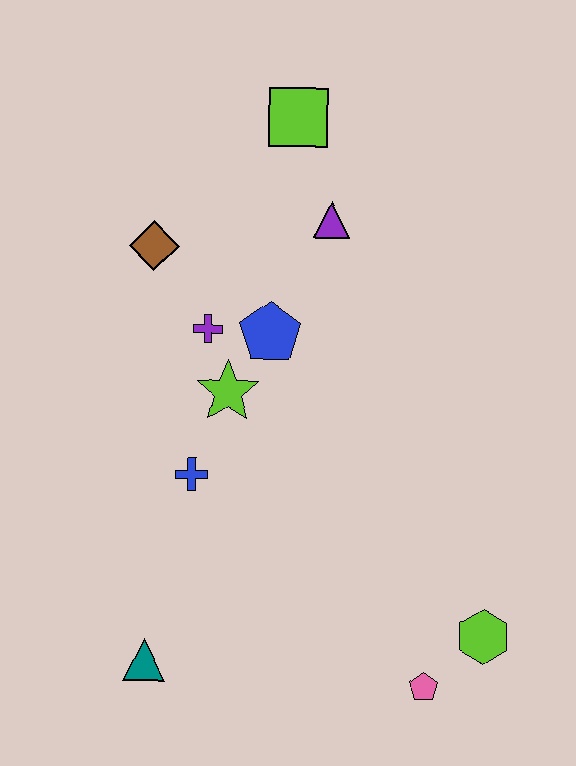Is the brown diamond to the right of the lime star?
No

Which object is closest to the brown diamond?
The purple cross is closest to the brown diamond.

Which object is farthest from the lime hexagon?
The lime square is farthest from the lime hexagon.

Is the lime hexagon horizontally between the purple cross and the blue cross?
No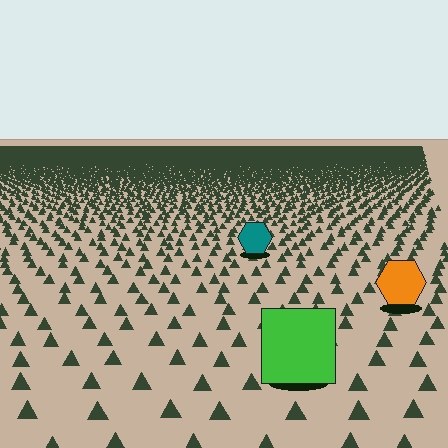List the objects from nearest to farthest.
From nearest to farthest: the green square, the orange hexagon, the teal hexagon.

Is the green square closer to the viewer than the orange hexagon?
Yes. The green square is closer — you can tell from the texture gradient: the ground texture is coarser near it.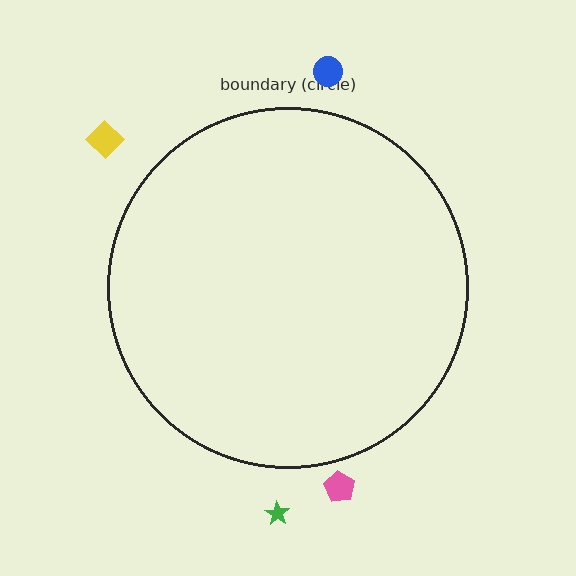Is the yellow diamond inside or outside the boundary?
Outside.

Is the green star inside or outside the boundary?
Outside.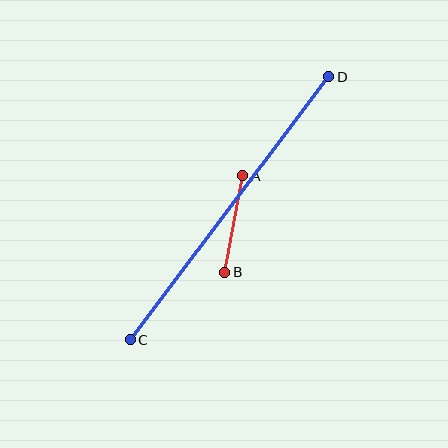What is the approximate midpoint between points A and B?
The midpoint is at approximately (234, 224) pixels.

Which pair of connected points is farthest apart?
Points C and D are farthest apart.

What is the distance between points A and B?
The distance is approximately 98 pixels.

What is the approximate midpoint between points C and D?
The midpoint is at approximately (229, 208) pixels.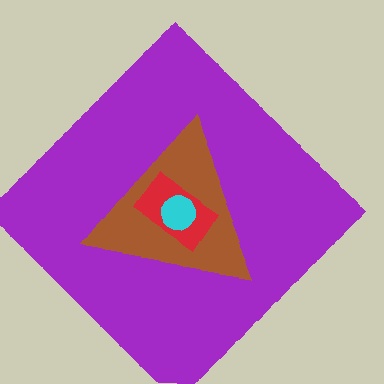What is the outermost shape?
The purple diamond.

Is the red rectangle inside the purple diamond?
Yes.